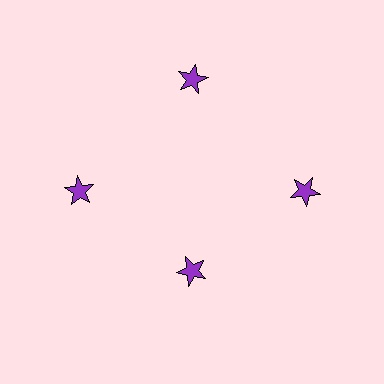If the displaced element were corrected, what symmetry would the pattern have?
It would have 4-fold rotational symmetry — the pattern would map onto itself every 90 degrees.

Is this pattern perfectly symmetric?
No. The 4 purple stars are arranged in a ring, but one element near the 6 o'clock position is pulled inward toward the center, breaking the 4-fold rotational symmetry.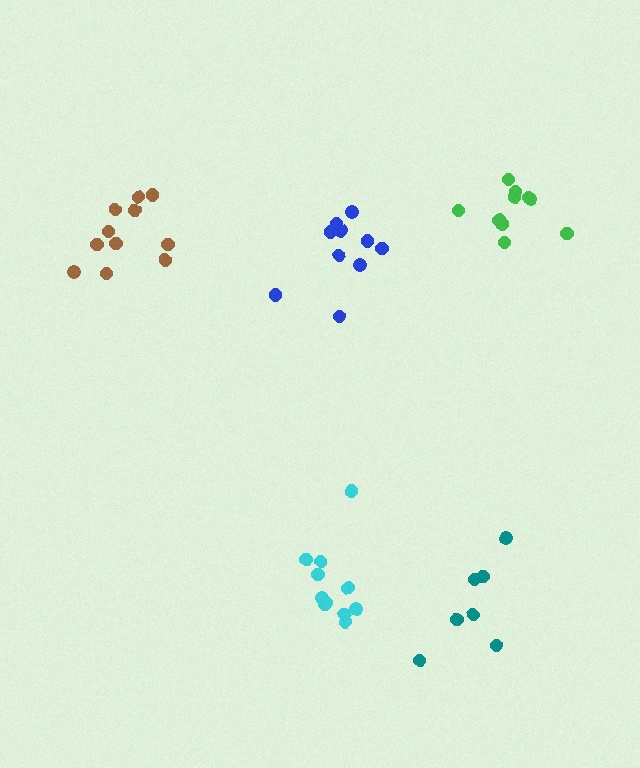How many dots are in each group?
Group 1: 11 dots, Group 2: 11 dots, Group 3: 10 dots, Group 4: 7 dots, Group 5: 10 dots (49 total).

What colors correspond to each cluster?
The clusters are colored: brown, cyan, blue, teal, green.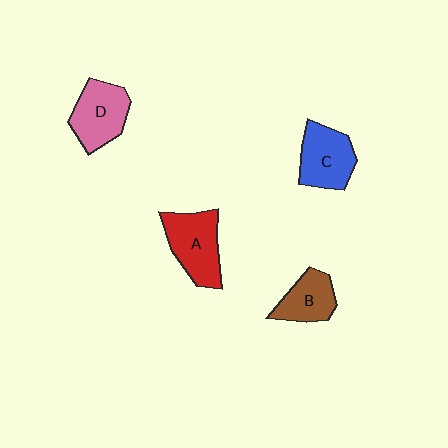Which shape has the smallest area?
Shape B (brown).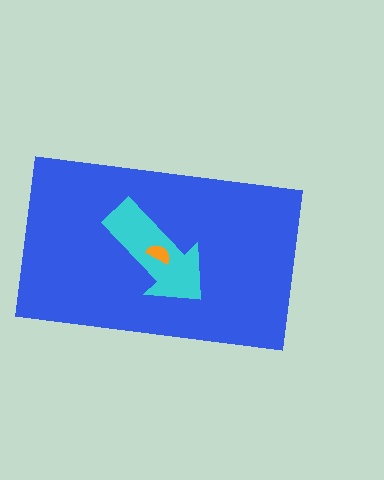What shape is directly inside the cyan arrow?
The orange semicircle.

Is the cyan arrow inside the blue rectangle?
Yes.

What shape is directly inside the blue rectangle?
The cyan arrow.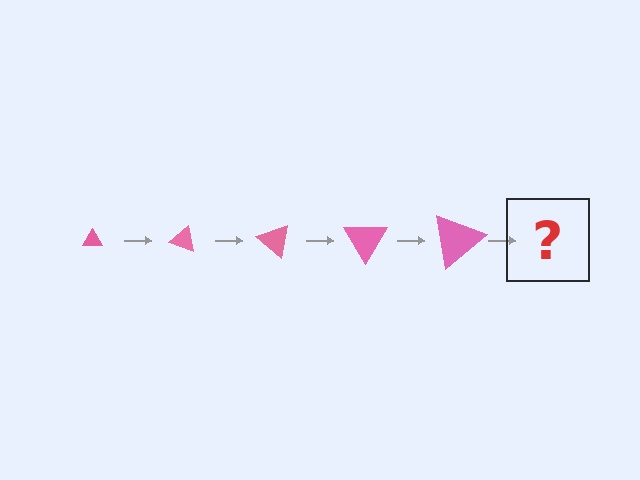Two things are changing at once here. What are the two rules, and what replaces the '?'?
The two rules are that the triangle grows larger each step and it rotates 20 degrees each step. The '?' should be a triangle, larger than the previous one and rotated 100 degrees from the start.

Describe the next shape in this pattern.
It should be a triangle, larger than the previous one and rotated 100 degrees from the start.